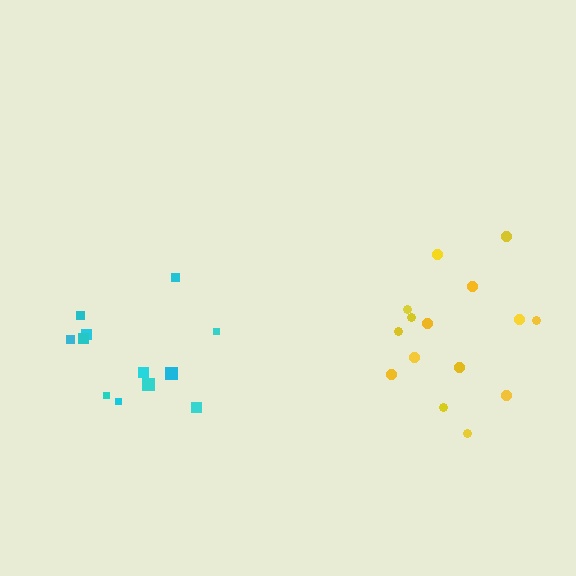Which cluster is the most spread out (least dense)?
Yellow.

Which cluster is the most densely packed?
Cyan.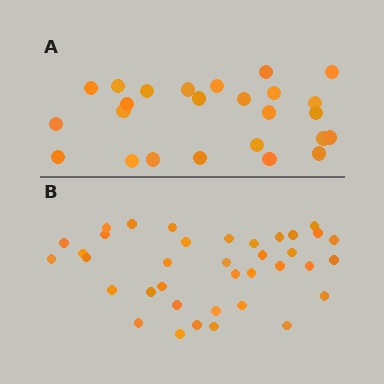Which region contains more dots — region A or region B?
Region B (the bottom region) has more dots.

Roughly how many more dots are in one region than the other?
Region B has roughly 12 or so more dots than region A.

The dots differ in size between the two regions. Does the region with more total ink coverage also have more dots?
No. Region A has more total ink coverage because its dots are larger, but region B actually contains more individual dots. Total area can be misleading — the number of items is what matters here.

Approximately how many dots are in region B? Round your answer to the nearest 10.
About 40 dots. (The exact count is 37, which rounds to 40.)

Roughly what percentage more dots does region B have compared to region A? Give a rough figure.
About 50% more.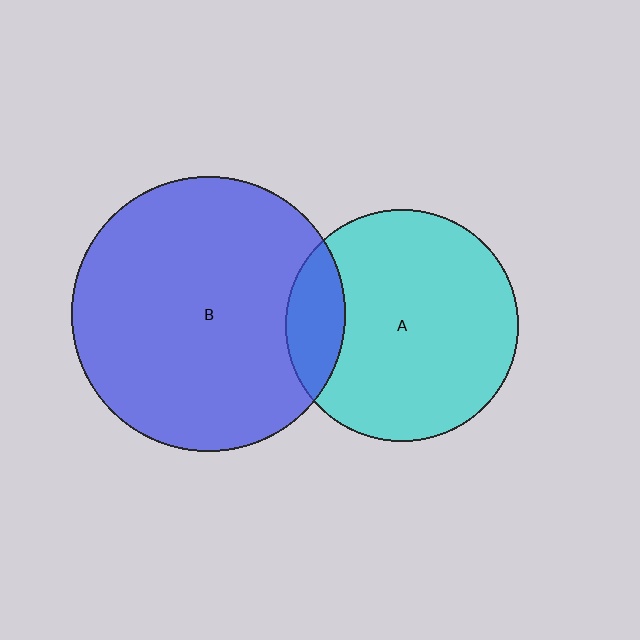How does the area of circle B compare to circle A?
Approximately 1.4 times.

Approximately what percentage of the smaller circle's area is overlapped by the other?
Approximately 15%.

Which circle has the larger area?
Circle B (blue).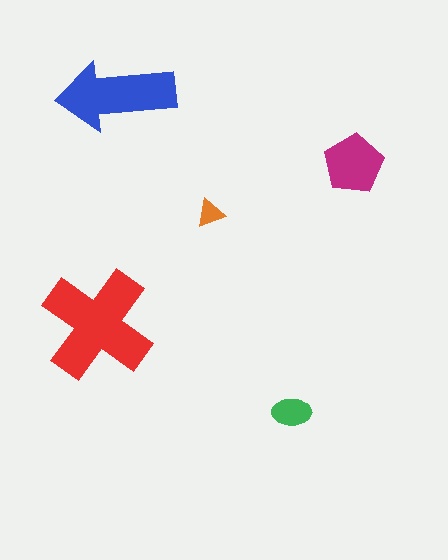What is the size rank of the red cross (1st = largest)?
1st.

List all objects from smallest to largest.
The orange triangle, the green ellipse, the magenta pentagon, the blue arrow, the red cross.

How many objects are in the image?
There are 5 objects in the image.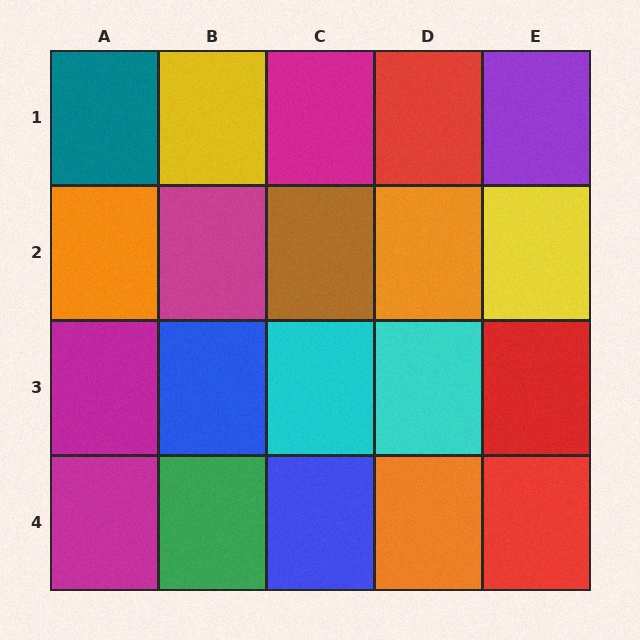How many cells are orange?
3 cells are orange.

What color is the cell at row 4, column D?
Orange.